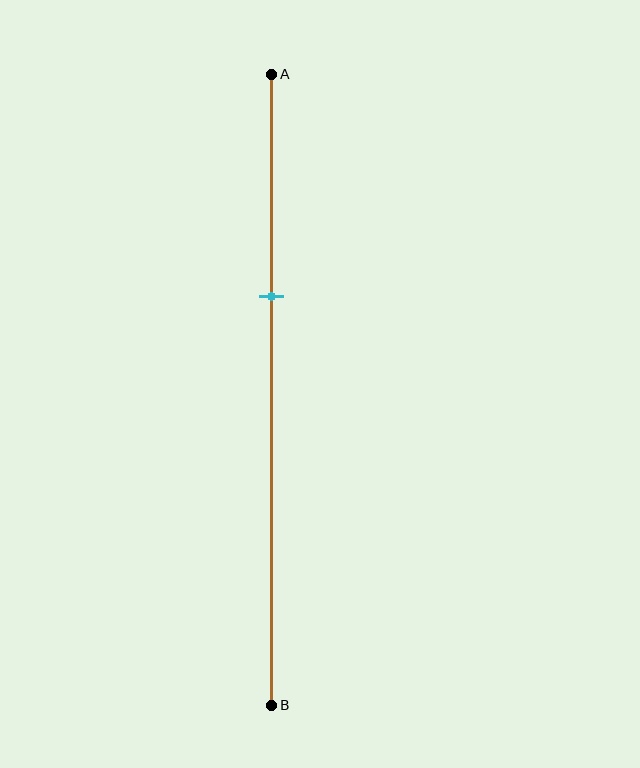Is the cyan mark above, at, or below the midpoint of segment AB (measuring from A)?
The cyan mark is above the midpoint of segment AB.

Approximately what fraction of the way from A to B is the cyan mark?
The cyan mark is approximately 35% of the way from A to B.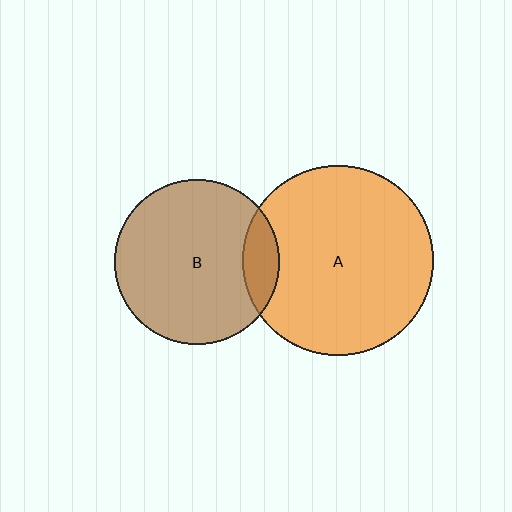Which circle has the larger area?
Circle A (orange).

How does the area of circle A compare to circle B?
Approximately 1.3 times.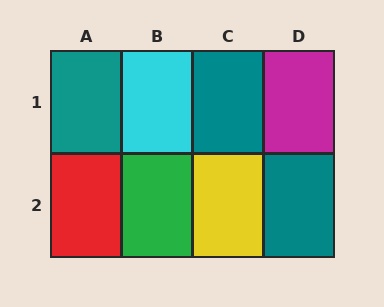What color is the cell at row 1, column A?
Teal.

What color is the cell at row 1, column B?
Cyan.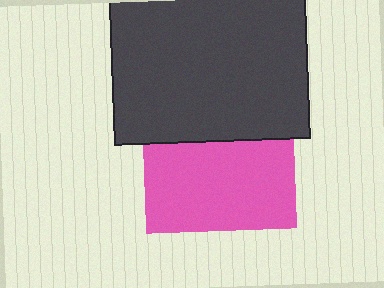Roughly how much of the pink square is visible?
About half of it is visible (roughly 59%).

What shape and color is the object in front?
The object in front is a dark gray square.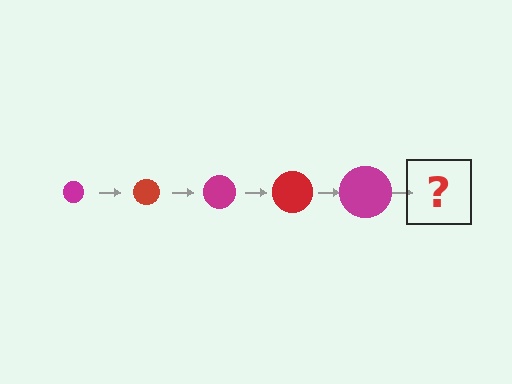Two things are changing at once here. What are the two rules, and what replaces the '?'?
The two rules are that the circle grows larger each step and the color cycles through magenta and red. The '?' should be a red circle, larger than the previous one.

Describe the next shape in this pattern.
It should be a red circle, larger than the previous one.